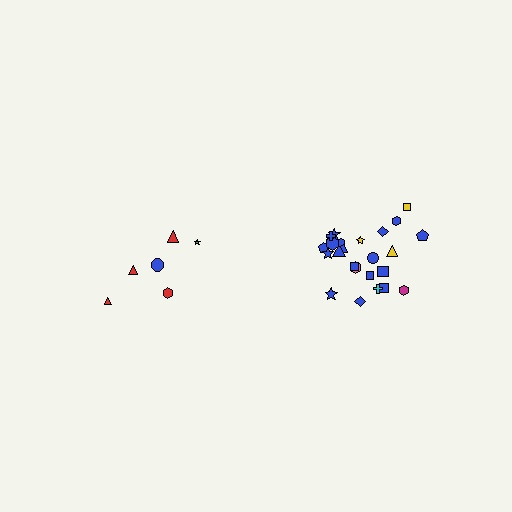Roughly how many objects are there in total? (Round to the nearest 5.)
Roughly 30 objects in total.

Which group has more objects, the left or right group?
The right group.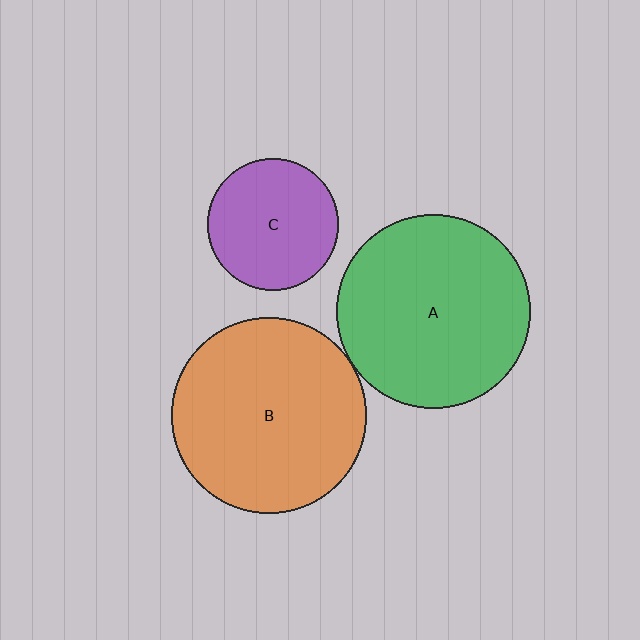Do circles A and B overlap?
Yes.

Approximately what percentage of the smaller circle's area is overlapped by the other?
Approximately 5%.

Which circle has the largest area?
Circle B (orange).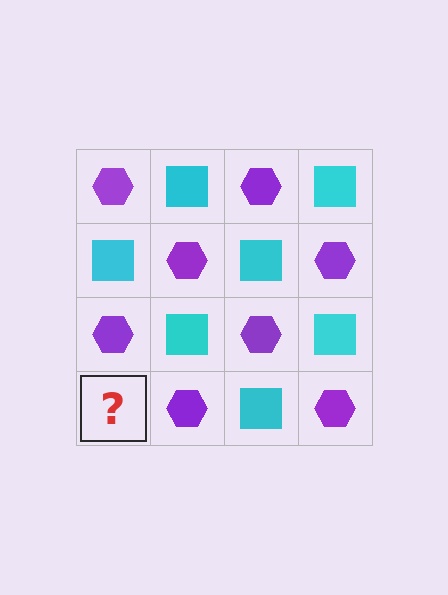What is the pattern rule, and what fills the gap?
The rule is that it alternates purple hexagon and cyan square in a checkerboard pattern. The gap should be filled with a cyan square.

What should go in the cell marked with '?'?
The missing cell should contain a cyan square.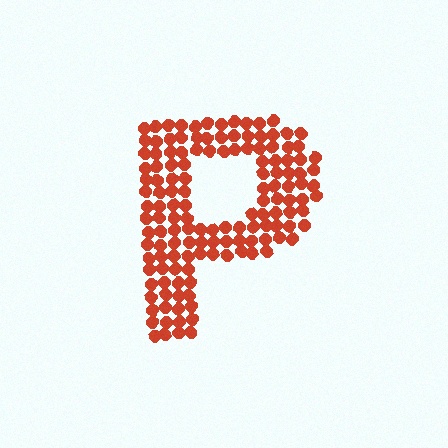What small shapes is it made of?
It is made of small circles.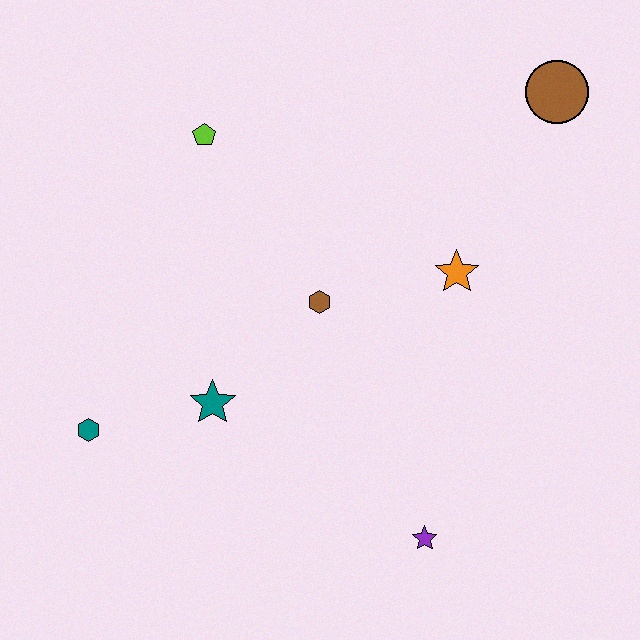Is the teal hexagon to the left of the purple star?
Yes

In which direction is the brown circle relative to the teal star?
The brown circle is to the right of the teal star.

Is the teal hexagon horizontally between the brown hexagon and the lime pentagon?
No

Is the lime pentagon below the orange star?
No